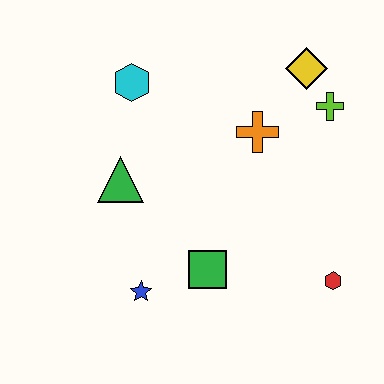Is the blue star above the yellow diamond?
No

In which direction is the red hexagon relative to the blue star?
The red hexagon is to the right of the blue star.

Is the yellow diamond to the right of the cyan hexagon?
Yes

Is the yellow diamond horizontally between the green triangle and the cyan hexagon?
No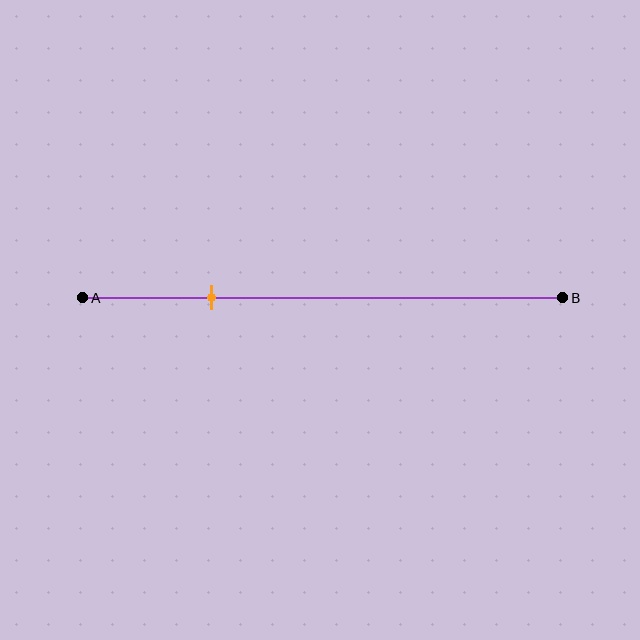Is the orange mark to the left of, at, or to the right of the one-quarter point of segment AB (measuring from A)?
The orange mark is approximately at the one-quarter point of segment AB.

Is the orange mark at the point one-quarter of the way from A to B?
Yes, the mark is approximately at the one-quarter point.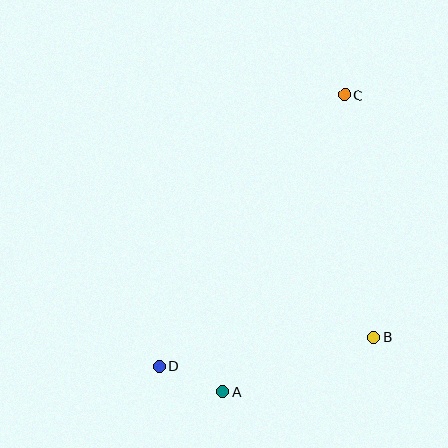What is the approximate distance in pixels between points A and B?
The distance between A and B is approximately 160 pixels.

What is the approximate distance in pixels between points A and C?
The distance between A and C is approximately 321 pixels.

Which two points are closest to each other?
Points A and D are closest to each other.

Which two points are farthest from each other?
Points C and D are farthest from each other.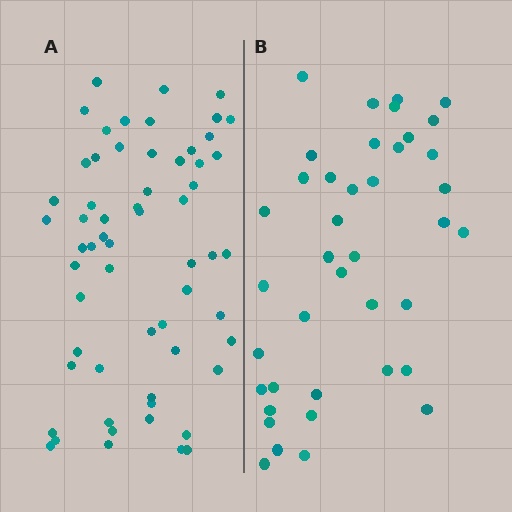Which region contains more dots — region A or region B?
Region A (the left region) has more dots.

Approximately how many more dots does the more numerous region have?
Region A has approximately 20 more dots than region B.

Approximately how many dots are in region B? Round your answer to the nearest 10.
About 40 dots.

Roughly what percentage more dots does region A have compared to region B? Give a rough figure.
About 50% more.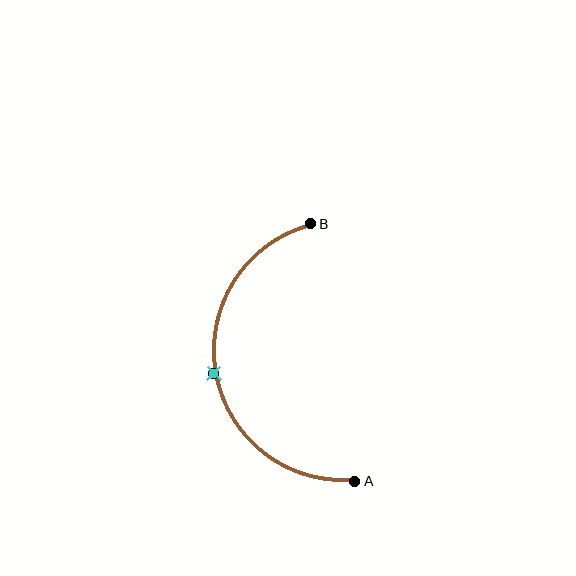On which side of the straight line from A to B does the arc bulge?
The arc bulges to the left of the straight line connecting A and B.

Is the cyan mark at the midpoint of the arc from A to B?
Yes. The cyan mark lies on the arc at equal arc-length from both A and B — it is the arc midpoint.